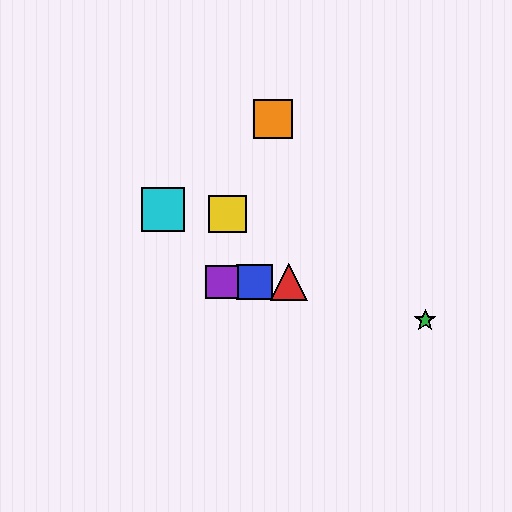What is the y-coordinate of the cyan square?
The cyan square is at y≈210.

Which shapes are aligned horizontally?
The red triangle, the blue square, the purple square are aligned horizontally.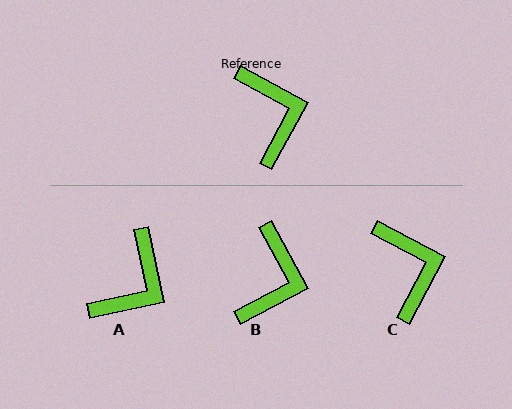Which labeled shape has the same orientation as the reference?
C.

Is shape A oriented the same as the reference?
No, it is off by about 50 degrees.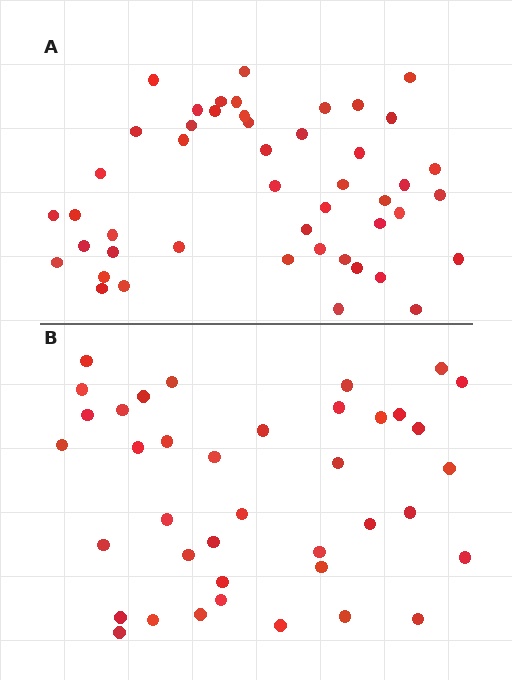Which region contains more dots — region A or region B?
Region A (the top region) has more dots.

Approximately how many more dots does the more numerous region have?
Region A has roughly 8 or so more dots than region B.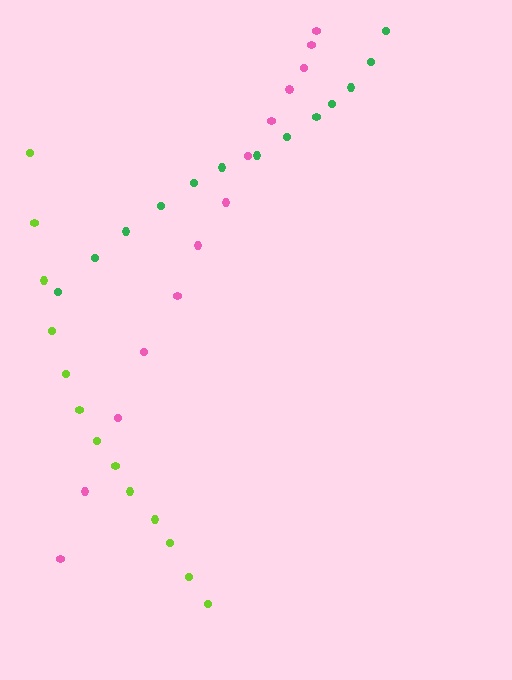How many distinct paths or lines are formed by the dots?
There are 3 distinct paths.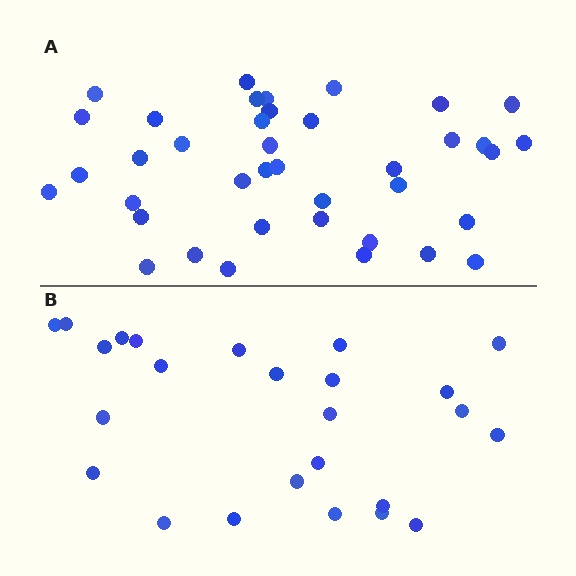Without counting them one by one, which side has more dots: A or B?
Region A (the top region) has more dots.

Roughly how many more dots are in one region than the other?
Region A has approximately 15 more dots than region B.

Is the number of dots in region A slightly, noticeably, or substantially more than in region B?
Region A has substantially more. The ratio is roughly 1.6 to 1.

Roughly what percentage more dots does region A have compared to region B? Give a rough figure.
About 55% more.